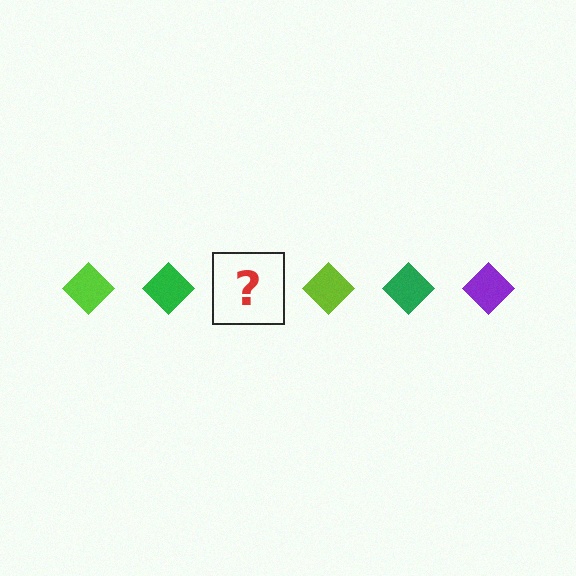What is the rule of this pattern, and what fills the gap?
The rule is that the pattern cycles through lime, green, purple diamonds. The gap should be filled with a purple diamond.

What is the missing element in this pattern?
The missing element is a purple diamond.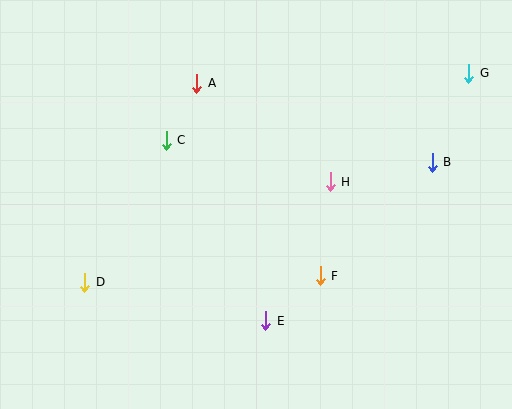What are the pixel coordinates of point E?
Point E is at (266, 321).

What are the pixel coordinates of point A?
Point A is at (197, 83).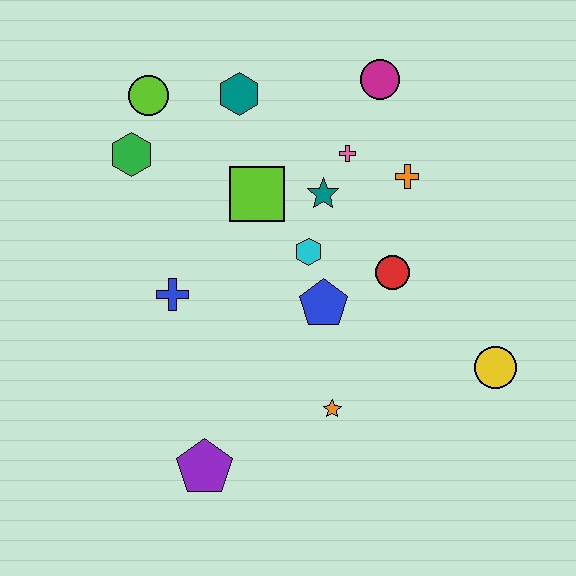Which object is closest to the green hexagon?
The lime circle is closest to the green hexagon.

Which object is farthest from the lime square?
The yellow circle is farthest from the lime square.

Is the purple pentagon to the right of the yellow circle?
No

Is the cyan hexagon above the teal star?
No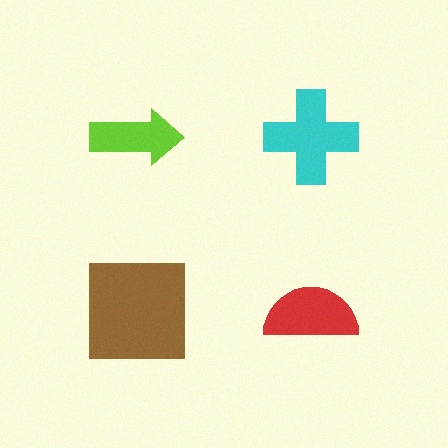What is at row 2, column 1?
A brown square.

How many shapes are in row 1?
2 shapes.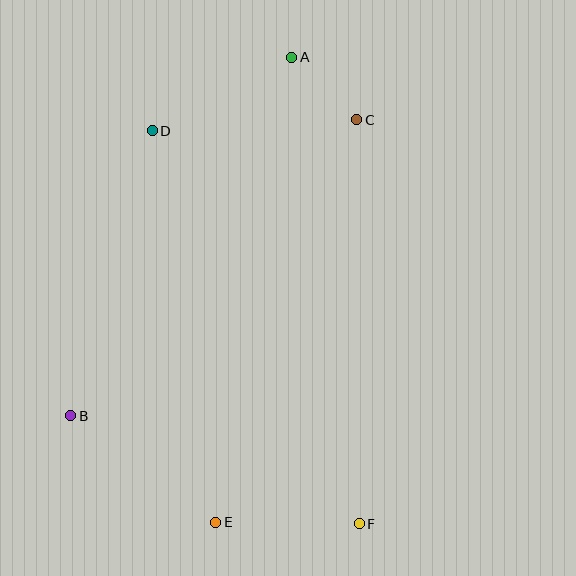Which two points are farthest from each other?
Points A and F are farthest from each other.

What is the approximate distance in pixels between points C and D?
The distance between C and D is approximately 205 pixels.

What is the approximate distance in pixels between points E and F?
The distance between E and F is approximately 143 pixels.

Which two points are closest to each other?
Points A and C are closest to each other.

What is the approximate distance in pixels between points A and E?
The distance between A and E is approximately 471 pixels.